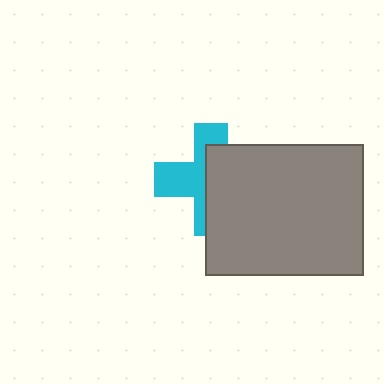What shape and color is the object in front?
The object in front is a gray rectangle.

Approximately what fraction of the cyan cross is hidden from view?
Roughly 52% of the cyan cross is hidden behind the gray rectangle.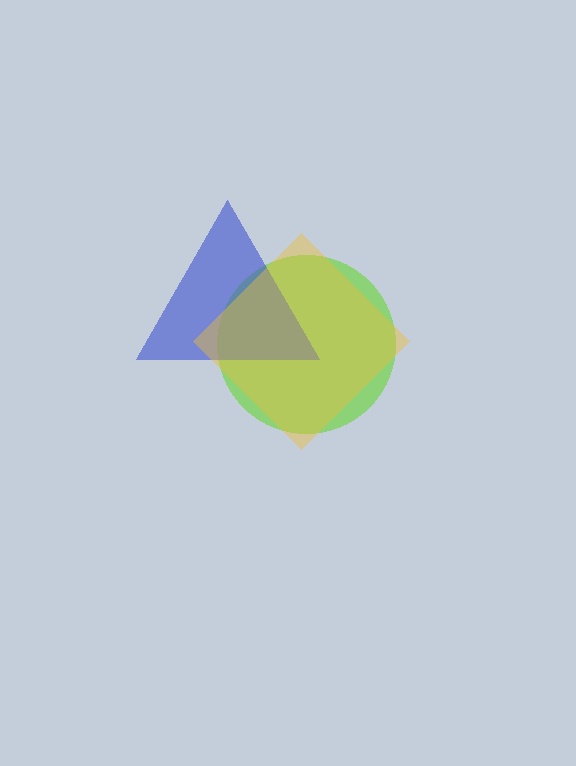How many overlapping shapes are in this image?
There are 3 overlapping shapes in the image.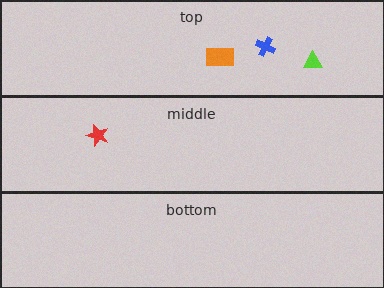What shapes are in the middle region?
The red star.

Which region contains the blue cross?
The top region.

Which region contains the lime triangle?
The top region.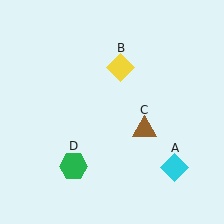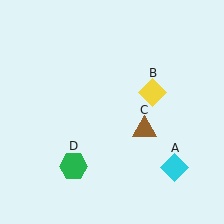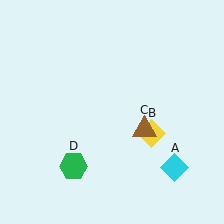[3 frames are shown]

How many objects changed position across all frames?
1 object changed position: yellow diamond (object B).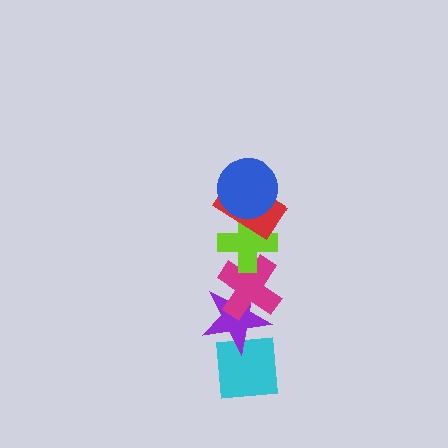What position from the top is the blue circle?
The blue circle is 1st from the top.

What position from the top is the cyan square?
The cyan square is 6th from the top.